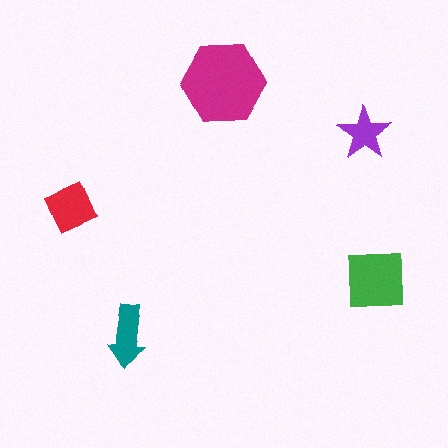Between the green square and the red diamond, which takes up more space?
The green square.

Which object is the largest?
The magenta hexagon.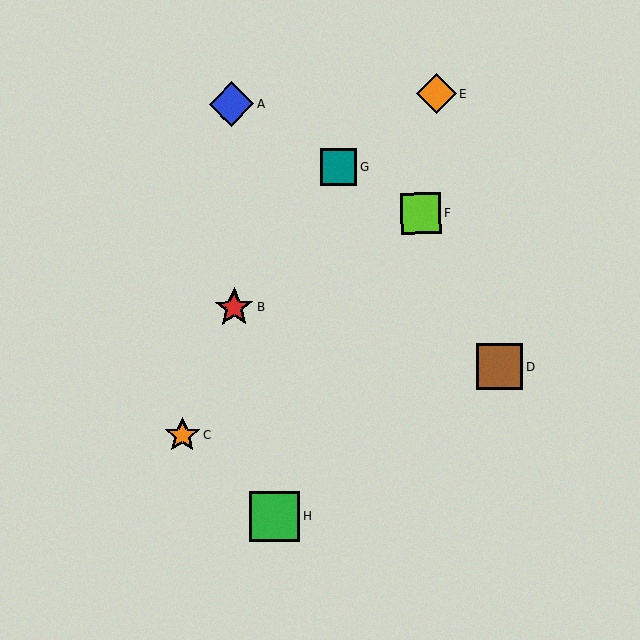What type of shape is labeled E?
Shape E is an orange diamond.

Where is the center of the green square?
The center of the green square is at (275, 517).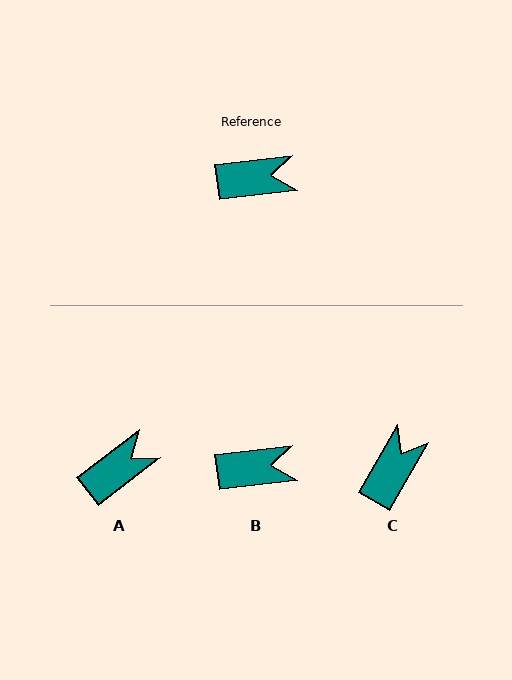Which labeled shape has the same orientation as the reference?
B.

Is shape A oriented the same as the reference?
No, it is off by about 31 degrees.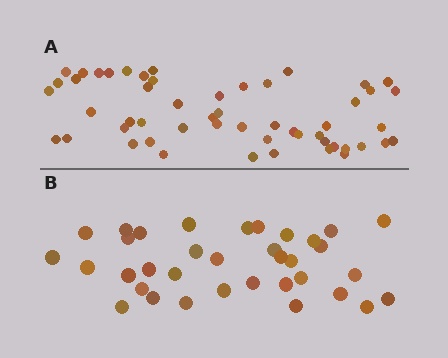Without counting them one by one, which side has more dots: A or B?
Region A (the top region) has more dots.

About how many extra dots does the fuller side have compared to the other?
Region A has approximately 20 more dots than region B.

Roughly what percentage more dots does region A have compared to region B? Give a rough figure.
About 50% more.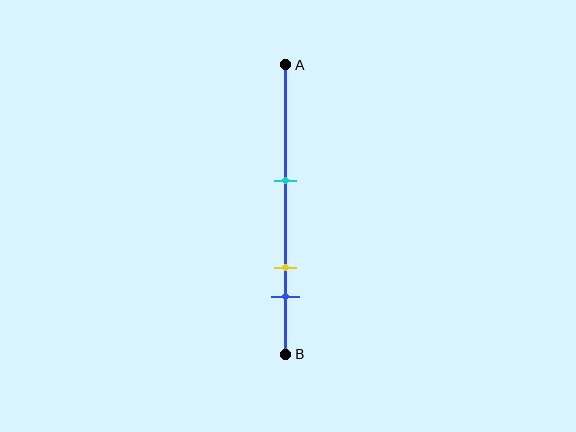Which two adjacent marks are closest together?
The yellow and blue marks are the closest adjacent pair.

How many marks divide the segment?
There are 3 marks dividing the segment.